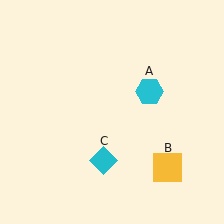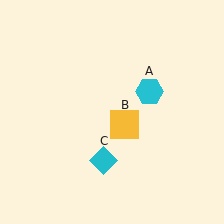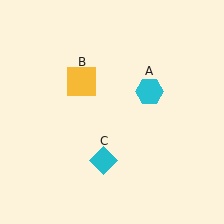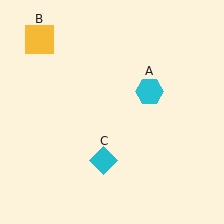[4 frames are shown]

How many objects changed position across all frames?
1 object changed position: yellow square (object B).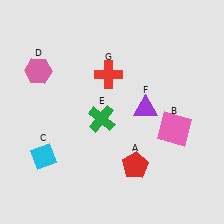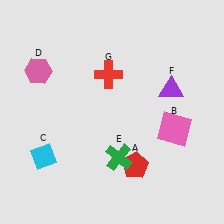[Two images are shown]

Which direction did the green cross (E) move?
The green cross (E) moved down.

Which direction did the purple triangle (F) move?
The purple triangle (F) moved right.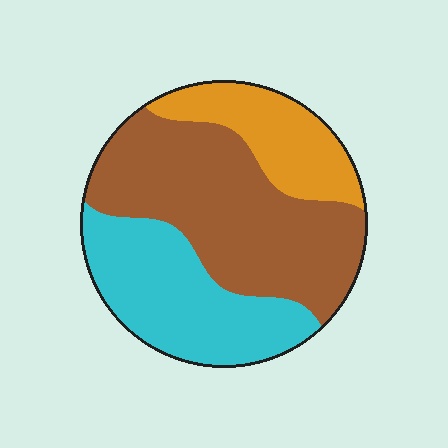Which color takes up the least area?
Orange, at roughly 20%.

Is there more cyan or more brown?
Brown.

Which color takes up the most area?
Brown, at roughly 50%.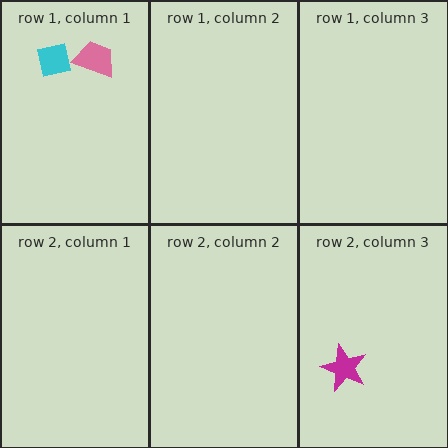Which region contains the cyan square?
The row 1, column 1 region.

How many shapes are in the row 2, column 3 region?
1.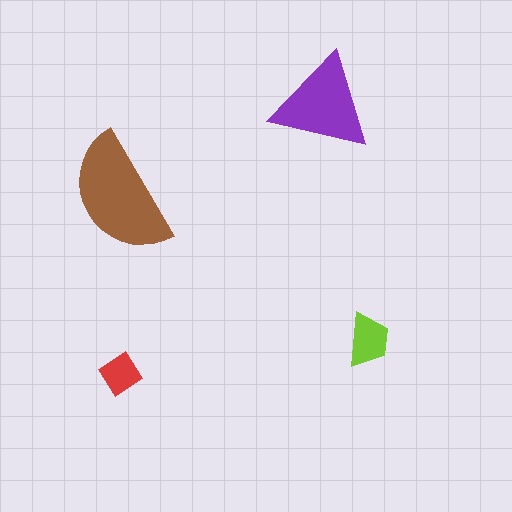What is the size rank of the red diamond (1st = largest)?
4th.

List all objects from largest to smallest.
The brown semicircle, the purple triangle, the lime trapezoid, the red diamond.